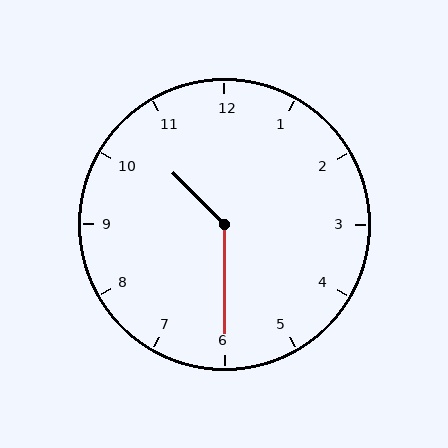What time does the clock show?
10:30.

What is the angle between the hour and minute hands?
Approximately 135 degrees.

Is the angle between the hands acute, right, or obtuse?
It is obtuse.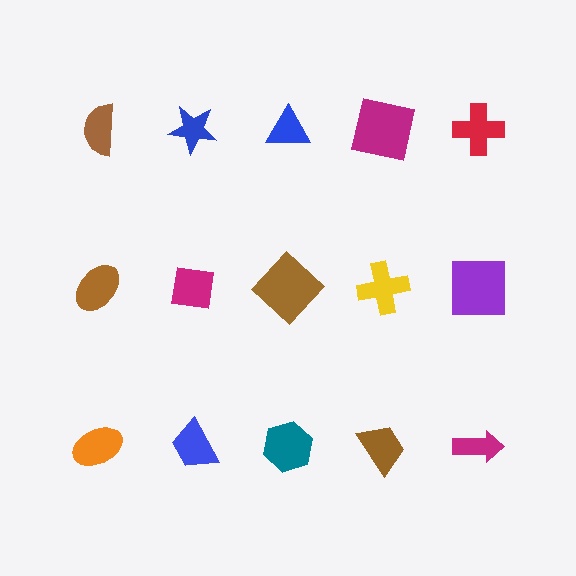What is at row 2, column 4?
A yellow cross.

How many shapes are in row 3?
5 shapes.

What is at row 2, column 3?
A brown diamond.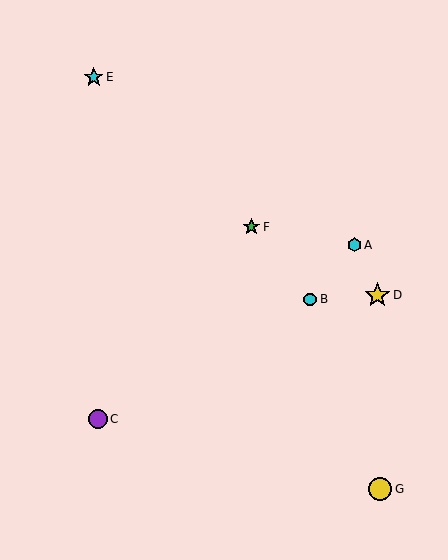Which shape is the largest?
The yellow star (labeled D) is the largest.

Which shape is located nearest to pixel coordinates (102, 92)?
The cyan star (labeled E) at (94, 77) is nearest to that location.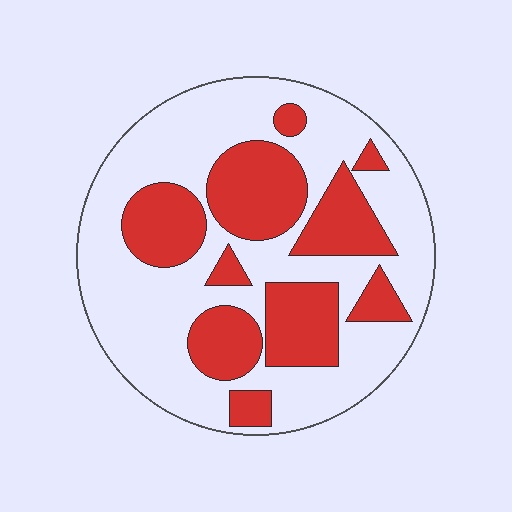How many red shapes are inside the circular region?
10.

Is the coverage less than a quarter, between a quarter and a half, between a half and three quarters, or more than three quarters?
Between a quarter and a half.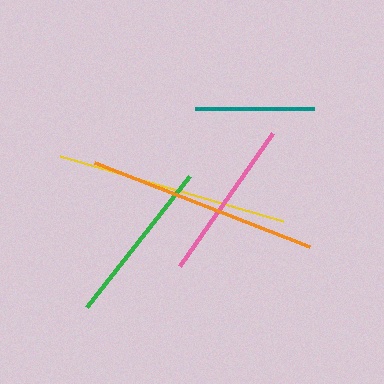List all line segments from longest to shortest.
From longest to shortest: yellow, orange, green, pink, teal.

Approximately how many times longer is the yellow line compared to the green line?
The yellow line is approximately 1.4 times the length of the green line.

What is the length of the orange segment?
The orange segment is approximately 230 pixels long.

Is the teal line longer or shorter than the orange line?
The orange line is longer than the teal line.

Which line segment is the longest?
The yellow line is the longest at approximately 232 pixels.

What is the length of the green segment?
The green segment is approximately 166 pixels long.